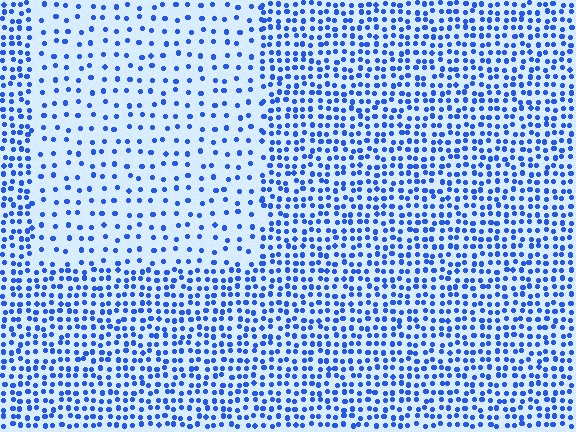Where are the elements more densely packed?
The elements are more densely packed outside the rectangle boundary.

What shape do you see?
I see a rectangle.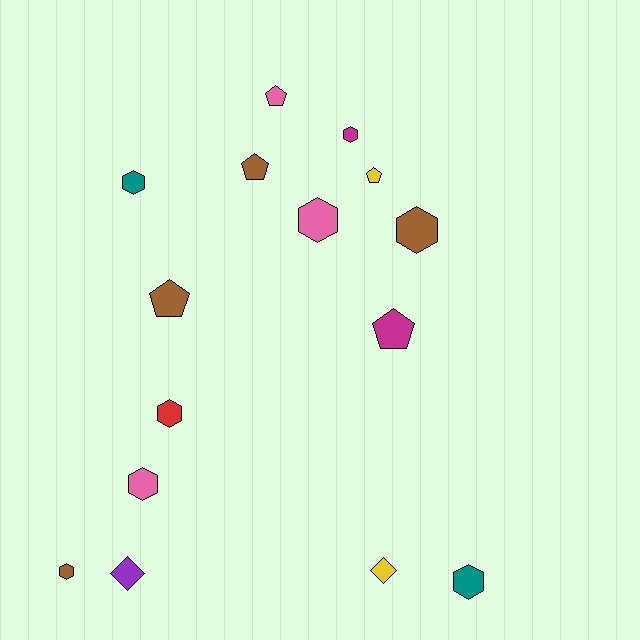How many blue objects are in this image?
There are no blue objects.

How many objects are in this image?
There are 15 objects.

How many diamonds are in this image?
There are 2 diamonds.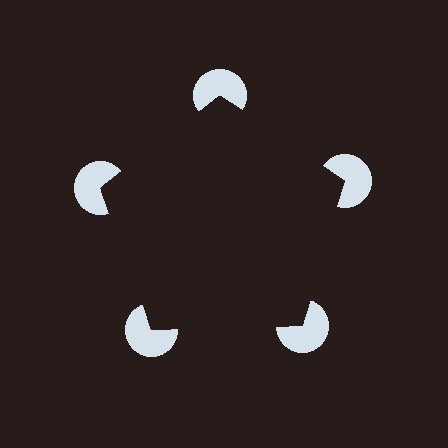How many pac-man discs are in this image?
There are 5 — one at each vertex of the illusory pentagon.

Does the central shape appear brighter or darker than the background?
It typically appears slightly darker than the background, even though no actual brightness change is drawn.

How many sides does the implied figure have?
5 sides.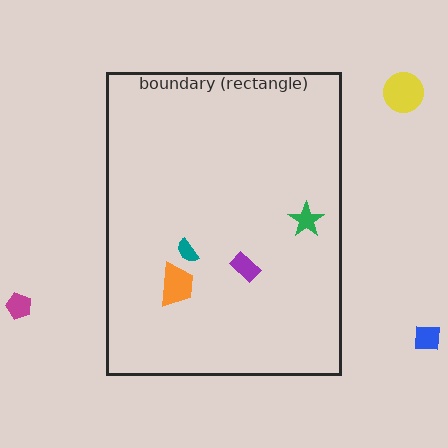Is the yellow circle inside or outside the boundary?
Outside.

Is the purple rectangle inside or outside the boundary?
Inside.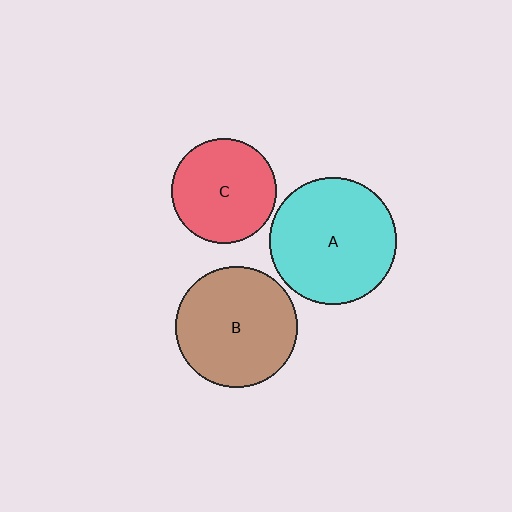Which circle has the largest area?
Circle A (cyan).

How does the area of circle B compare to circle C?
Approximately 1.4 times.